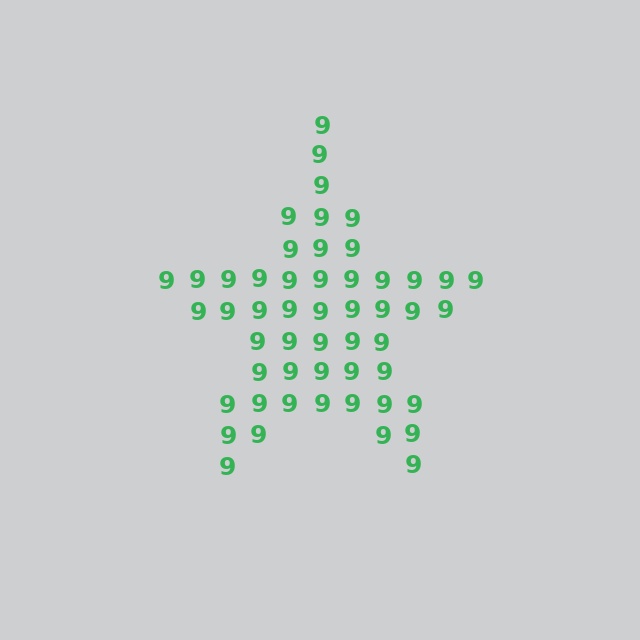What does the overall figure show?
The overall figure shows a star.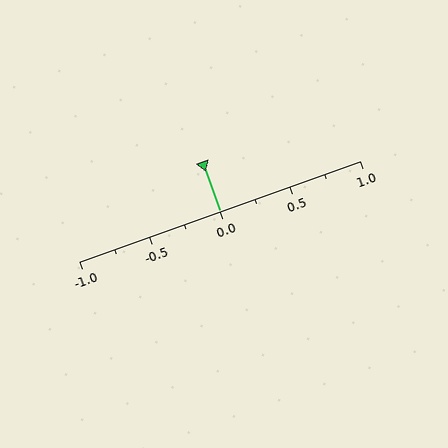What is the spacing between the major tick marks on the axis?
The major ticks are spaced 0.5 apart.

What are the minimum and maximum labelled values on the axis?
The axis runs from -1.0 to 1.0.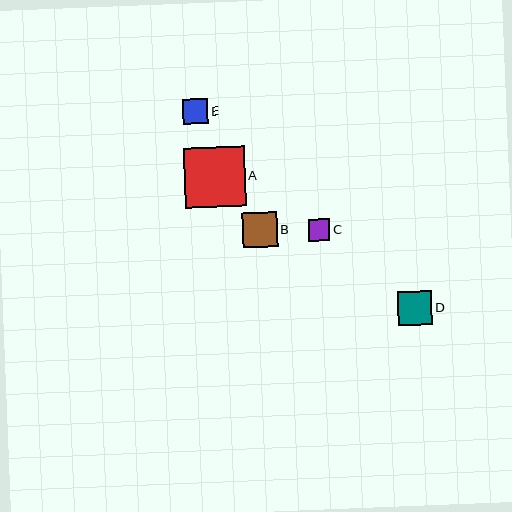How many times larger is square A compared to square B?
Square A is approximately 1.7 times the size of square B.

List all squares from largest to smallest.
From largest to smallest: A, B, D, E, C.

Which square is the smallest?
Square C is the smallest with a size of approximately 21 pixels.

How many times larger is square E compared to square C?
Square E is approximately 1.2 times the size of square C.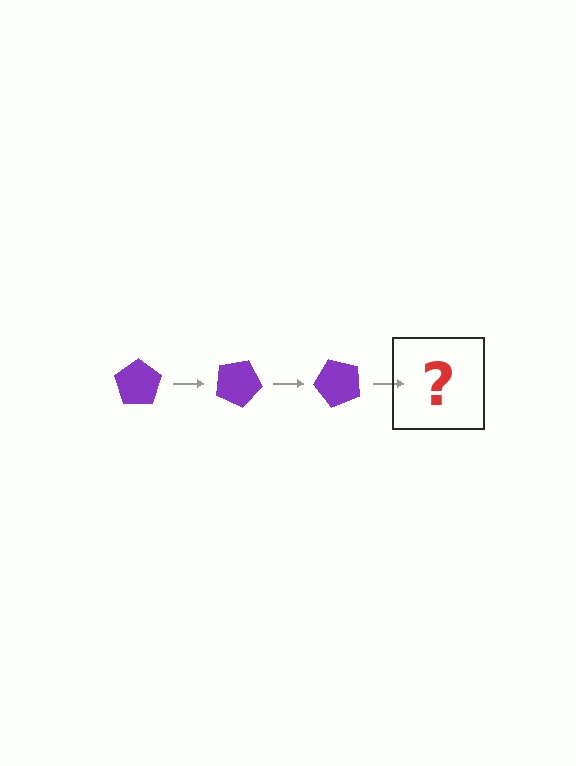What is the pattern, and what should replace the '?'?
The pattern is that the pentagon rotates 25 degrees each step. The '?' should be a purple pentagon rotated 75 degrees.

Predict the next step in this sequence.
The next step is a purple pentagon rotated 75 degrees.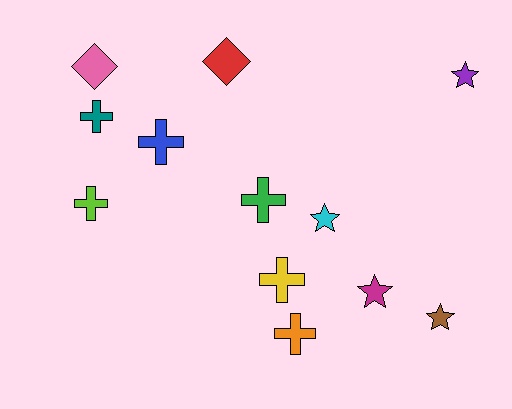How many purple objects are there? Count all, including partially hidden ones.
There is 1 purple object.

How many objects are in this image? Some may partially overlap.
There are 12 objects.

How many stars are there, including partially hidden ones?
There are 4 stars.